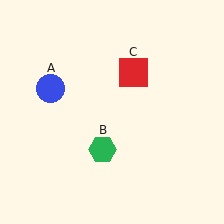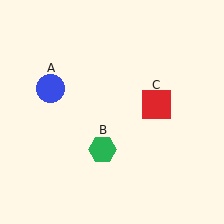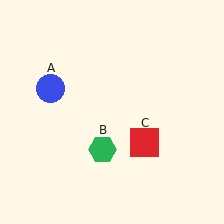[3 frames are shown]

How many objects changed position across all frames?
1 object changed position: red square (object C).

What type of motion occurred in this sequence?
The red square (object C) rotated clockwise around the center of the scene.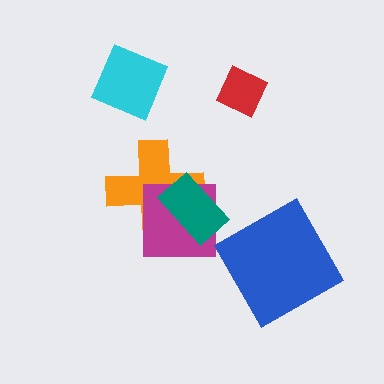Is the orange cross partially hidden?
Yes, it is partially covered by another shape.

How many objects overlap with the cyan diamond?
0 objects overlap with the cyan diamond.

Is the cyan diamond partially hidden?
No, no other shape covers it.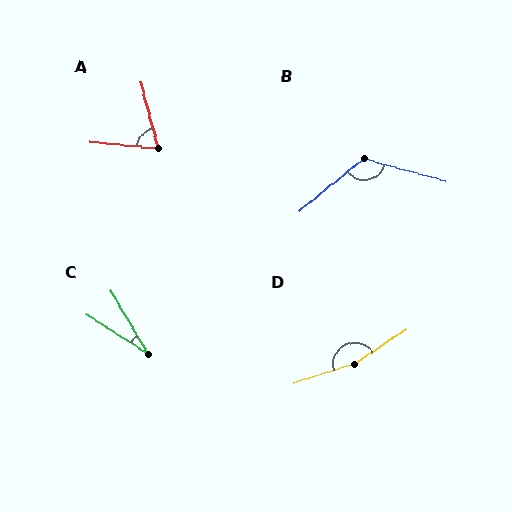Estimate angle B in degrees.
Approximately 125 degrees.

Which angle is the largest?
D, at approximately 164 degrees.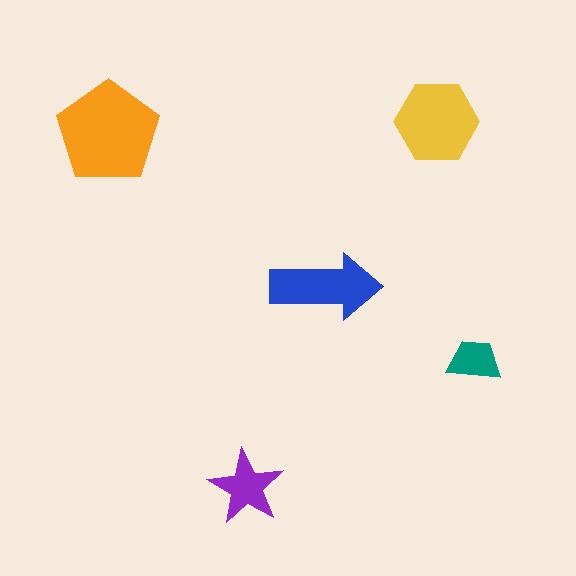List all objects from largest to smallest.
The orange pentagon, the yellow hexagon, the blue arrow, the purple star, the teal trapezoid.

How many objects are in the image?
There are 5 objects in the image.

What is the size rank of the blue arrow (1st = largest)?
3rd.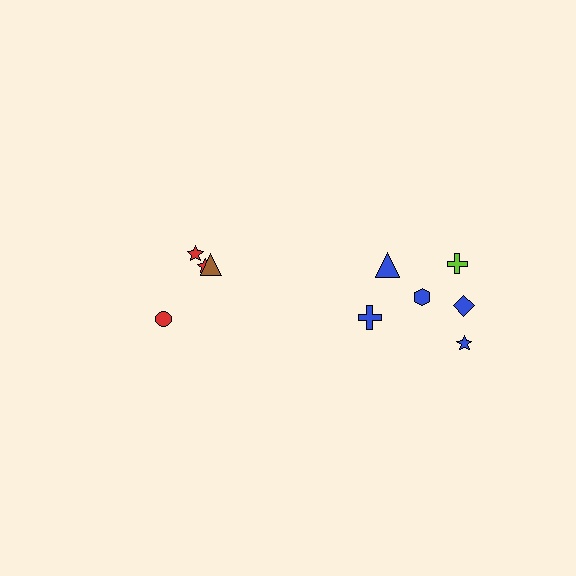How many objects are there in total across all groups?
There are 10 objects.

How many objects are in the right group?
There are 6 objects.